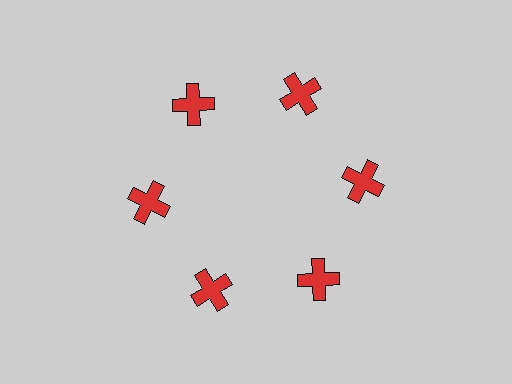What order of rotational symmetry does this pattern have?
This pattern has 6-fold rotational symmetry.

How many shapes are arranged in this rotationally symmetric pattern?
There are 6 shapes, arranged in 6 groups of 1.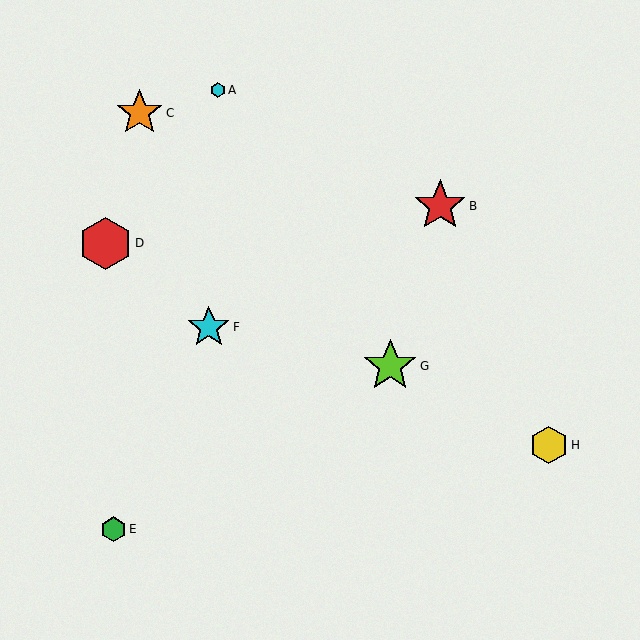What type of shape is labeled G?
Shape G is a lime star.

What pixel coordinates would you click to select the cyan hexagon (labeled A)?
Click at (218, 90) to select the cyan hexagon A.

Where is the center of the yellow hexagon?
The center of the yellow hexagon is at (549, 445).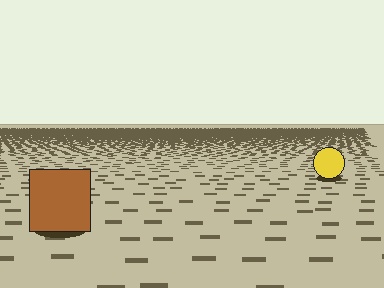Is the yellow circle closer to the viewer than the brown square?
No. The brown square is closer — you can tell from the texture gradient: the ground texture is coarser near it.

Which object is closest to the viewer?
The brown square is closest. The texture marks near it are larger and more spread out.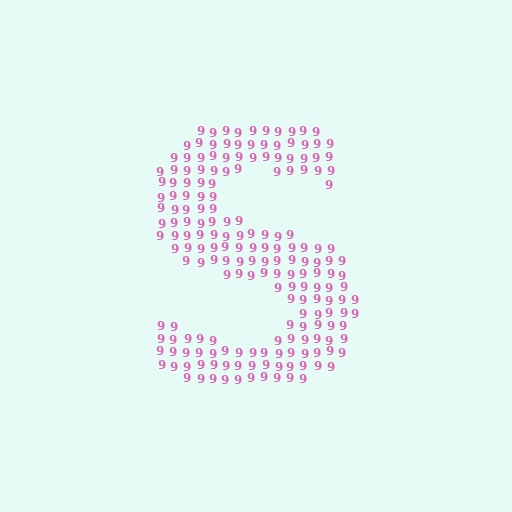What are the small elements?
The small elements are digit 9's.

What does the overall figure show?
The overall figure shows the letter S.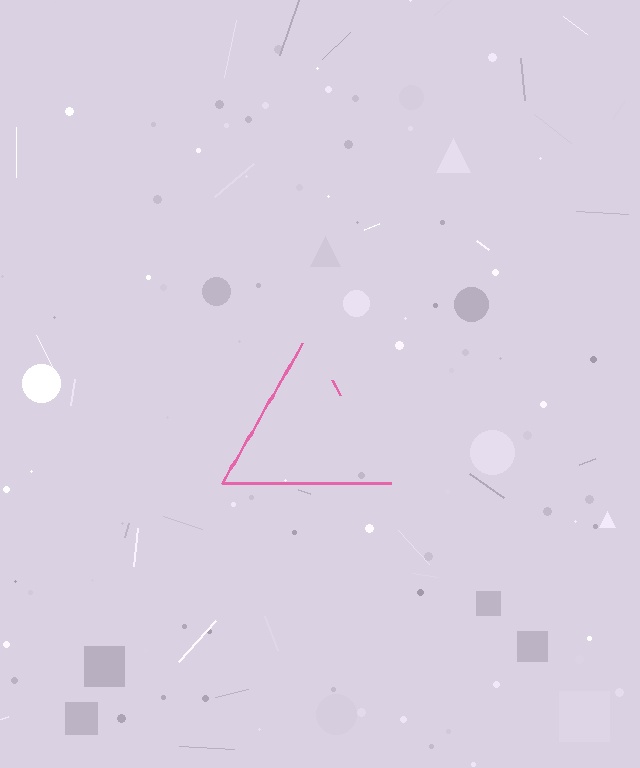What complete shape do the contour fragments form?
The contour fragments form a triangle.